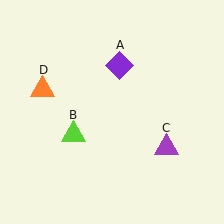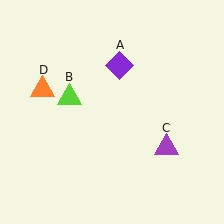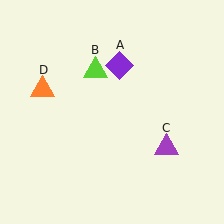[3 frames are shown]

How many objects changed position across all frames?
1 object changed position: lime triangle (object B).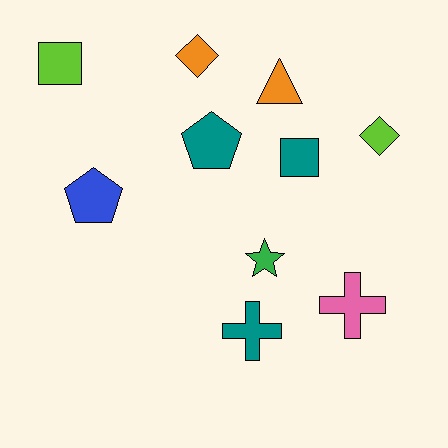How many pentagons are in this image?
There are 2 pentagons.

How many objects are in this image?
There are 10 objects.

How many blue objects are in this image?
There is 1 blue object.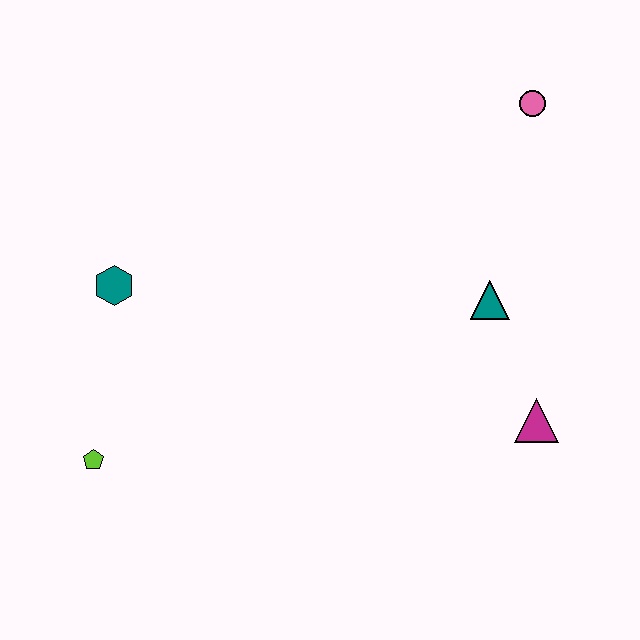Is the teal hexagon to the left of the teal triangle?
Yes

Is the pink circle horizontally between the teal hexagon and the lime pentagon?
No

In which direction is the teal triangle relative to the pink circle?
The teal triangle is below the pink circle.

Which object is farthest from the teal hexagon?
The pink circle is farthest from the teal hexagon.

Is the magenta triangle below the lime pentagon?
No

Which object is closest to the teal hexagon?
The lime pentagon is closest to the teal hexagon.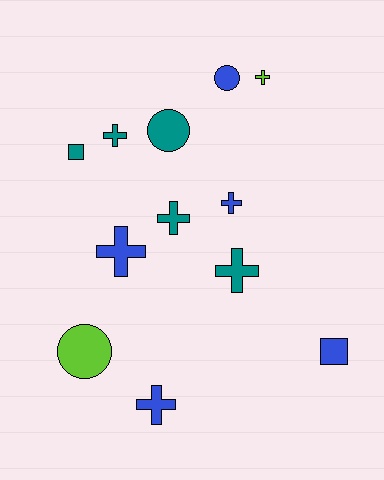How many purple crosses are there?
There are no purple crosses.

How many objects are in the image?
There are 12 objects.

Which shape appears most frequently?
Cross, with 7 objects.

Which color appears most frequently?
Blue, with 5 objects.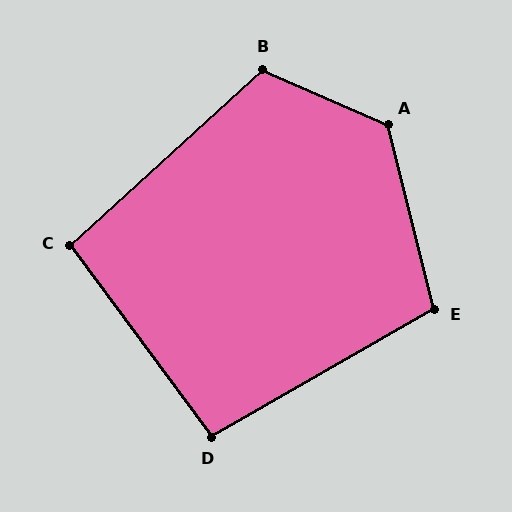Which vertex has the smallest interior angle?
C, at approximately 96 degrees.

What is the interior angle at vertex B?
Approximately 114 degrees (obtuse).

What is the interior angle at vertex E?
Approximately 106 degrees (obtuse).